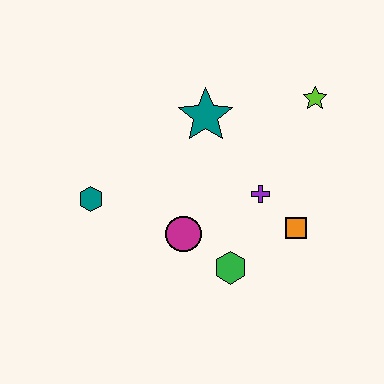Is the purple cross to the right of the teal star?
Yes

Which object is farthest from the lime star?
The teal hexagon is farthest from the lime star.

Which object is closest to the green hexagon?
The magenta circle is closest to the green hexagon.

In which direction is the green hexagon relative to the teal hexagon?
The green hexagon is to the right of the teal hexagon.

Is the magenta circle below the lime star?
Yes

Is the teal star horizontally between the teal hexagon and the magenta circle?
No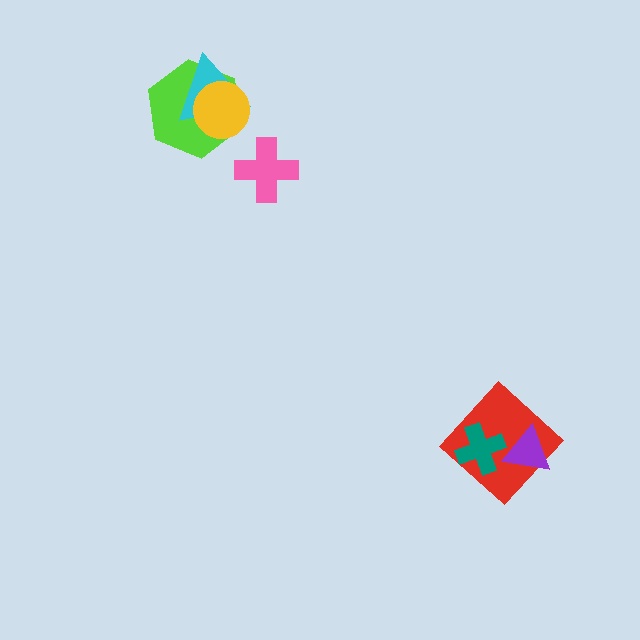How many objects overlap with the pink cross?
0 objects overlap with the pink cross.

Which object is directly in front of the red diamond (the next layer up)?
The purple triangle is directly in front of the red diamond.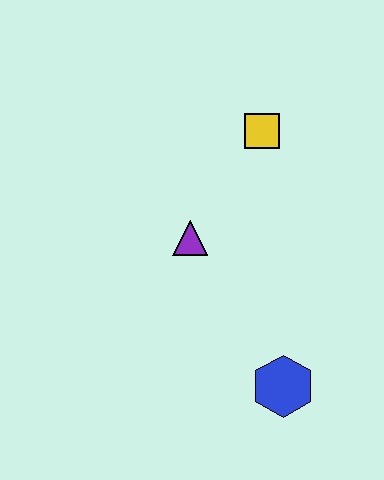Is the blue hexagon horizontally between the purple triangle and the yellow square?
No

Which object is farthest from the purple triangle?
The blue hexagon is farthest from the purple triangle.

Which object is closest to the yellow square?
The purple triangle is closest to the yellow square.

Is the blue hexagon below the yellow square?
Yes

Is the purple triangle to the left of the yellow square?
Yes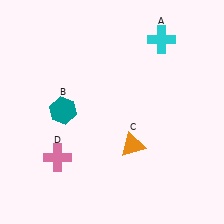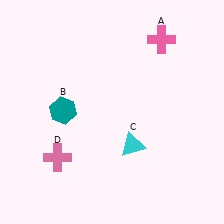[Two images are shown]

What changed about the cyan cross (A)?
In Image 1, A is cyan. In Image 2, it changed to pink.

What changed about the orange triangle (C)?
In Image 1, C is orange. In Image 2, it changed to cyan.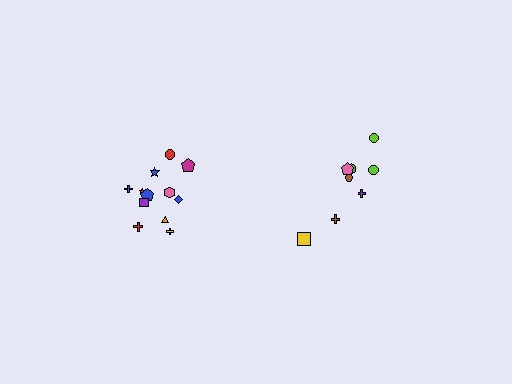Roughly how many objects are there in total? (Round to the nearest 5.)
Roughly 20 objects in total.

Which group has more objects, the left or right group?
The left group.